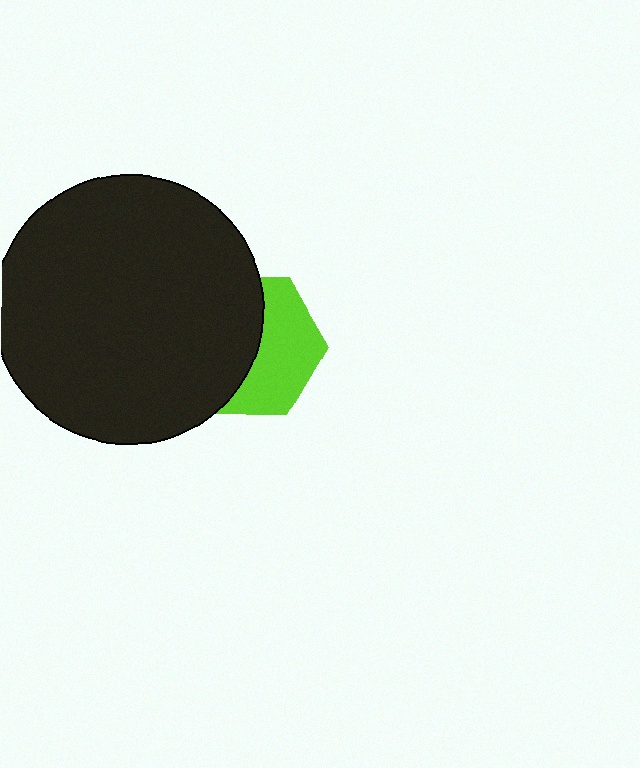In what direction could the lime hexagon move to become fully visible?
The lime hexagon could move right. That would shift it out from behind the black circle entirely.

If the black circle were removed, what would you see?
You would see the complete lime hexagon.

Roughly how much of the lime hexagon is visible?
About half of it is visible (roughly 47%).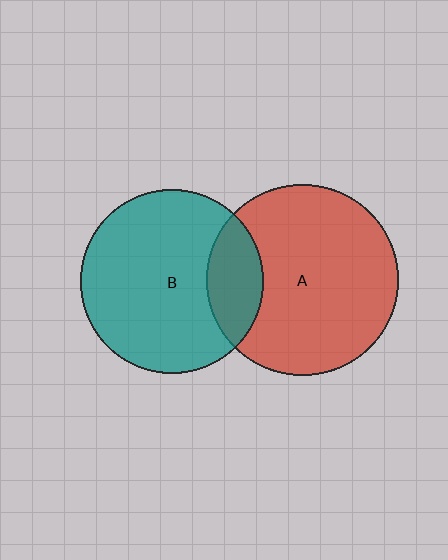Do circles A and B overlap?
Yes.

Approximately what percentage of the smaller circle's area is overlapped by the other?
Approximately 20%.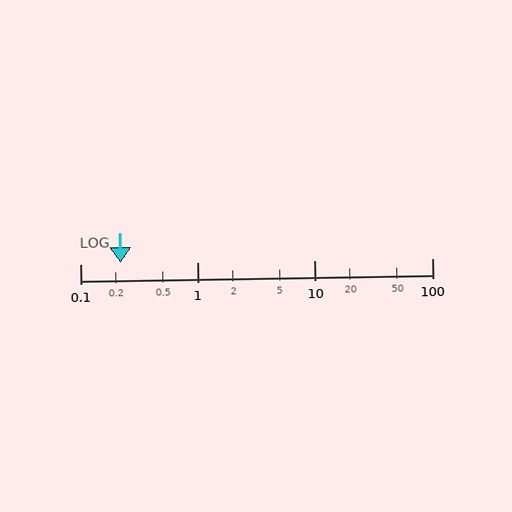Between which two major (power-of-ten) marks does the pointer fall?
The pointer is between 0.1 and 1.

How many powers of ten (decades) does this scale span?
The scale spans 3 decades, from 0.1 to 100.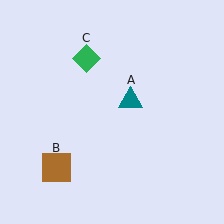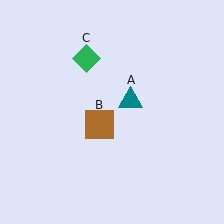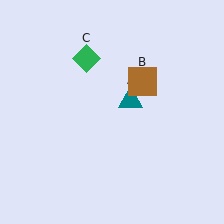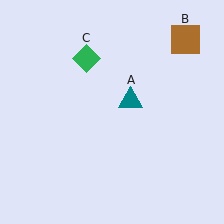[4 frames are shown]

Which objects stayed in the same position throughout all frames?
Teal triangle (object A) and green diamond (object C) remained stationary.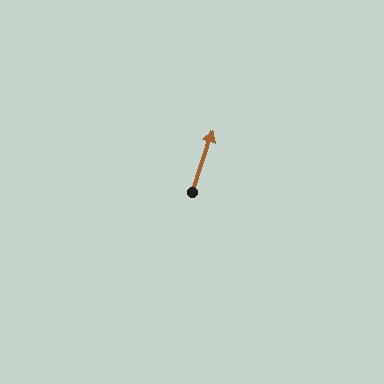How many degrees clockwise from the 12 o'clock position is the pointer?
Approximately 19 degrees.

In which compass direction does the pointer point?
North.